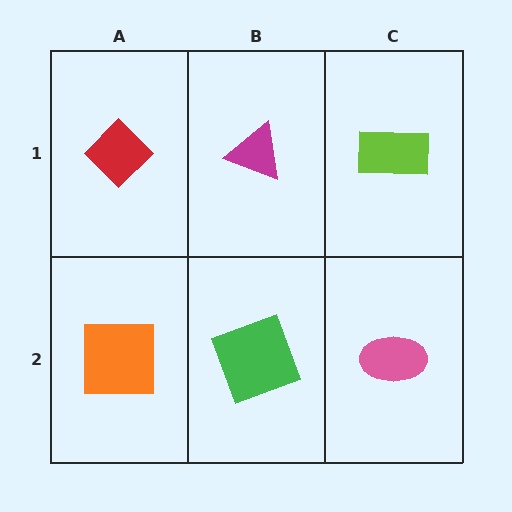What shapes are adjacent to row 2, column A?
A red diamond (row 1, column A), a green square (row 2, column B).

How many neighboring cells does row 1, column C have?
2.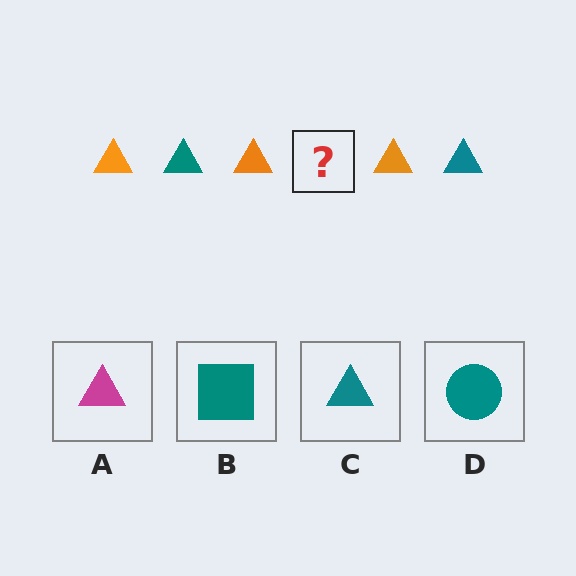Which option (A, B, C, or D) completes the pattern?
C.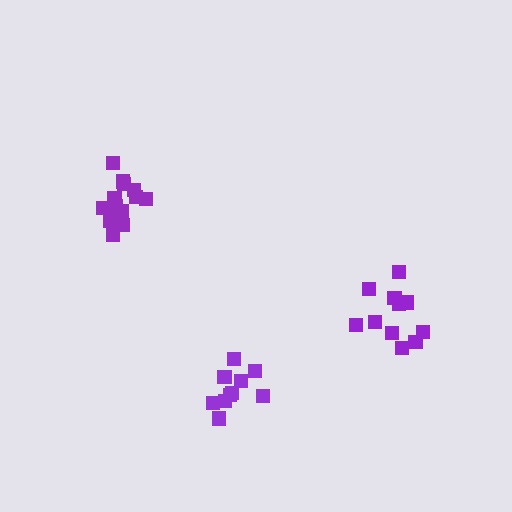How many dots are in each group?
Group 1: 10 dots, Group 2: 11 dots, Group 3: 15 dots (36 total).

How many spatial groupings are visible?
There are 3 spatial groupings.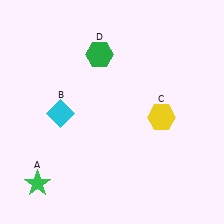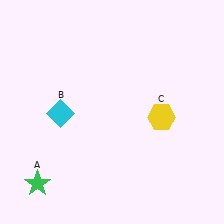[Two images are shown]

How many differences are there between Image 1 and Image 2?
There is 1 difference between the two images.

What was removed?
The green hexagon (D) was removed in Image 2.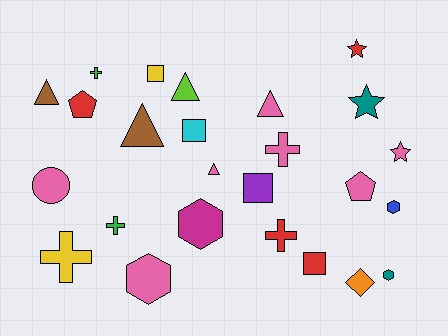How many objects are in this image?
There are 25 objects.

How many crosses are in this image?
There are 5 crosses.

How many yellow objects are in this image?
There are 2 yellow objects.